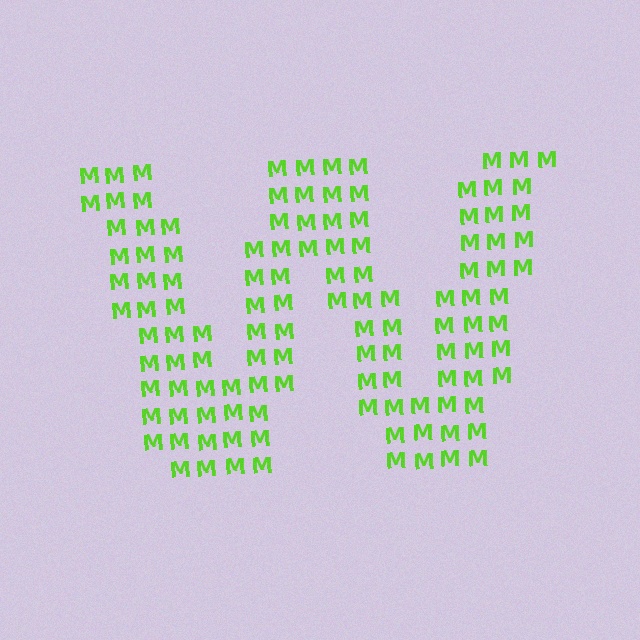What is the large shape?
The large shape is the letter W.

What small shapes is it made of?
It is made of small letter M's.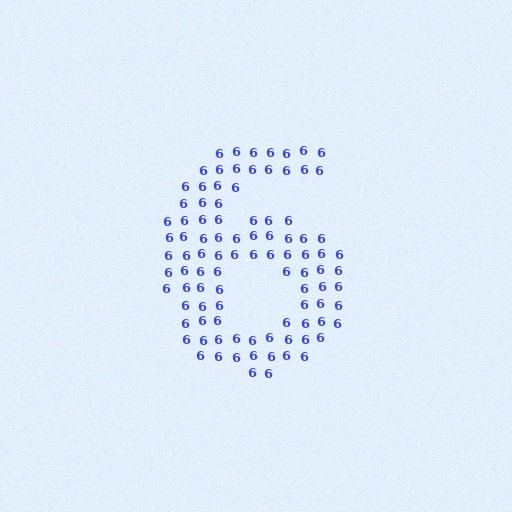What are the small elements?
The small elements are digit 6's.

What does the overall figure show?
The overall figure shows the digit 6.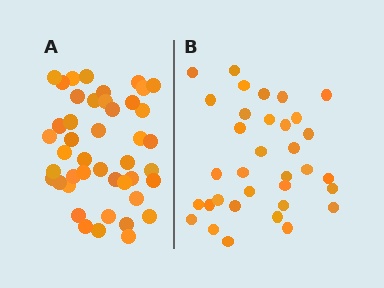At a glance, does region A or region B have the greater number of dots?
Region A (the left region) has more dots.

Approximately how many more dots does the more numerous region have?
Region A has roughly 10 or so more dots than region B.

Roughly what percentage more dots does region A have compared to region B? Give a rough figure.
About 30% more.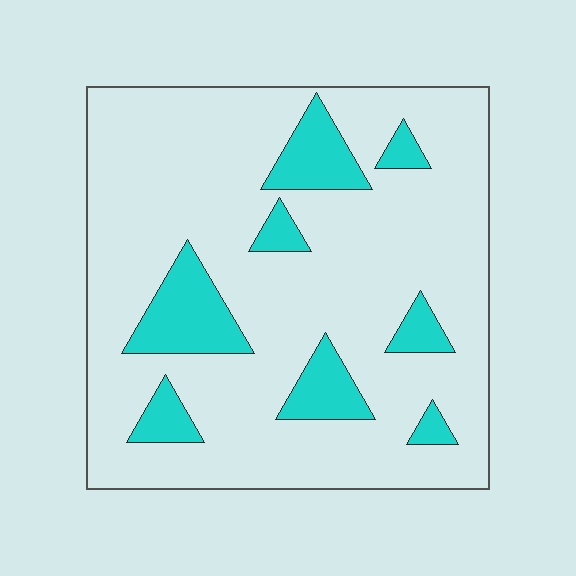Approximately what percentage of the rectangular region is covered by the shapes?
Approximately 15%.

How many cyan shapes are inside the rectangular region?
8.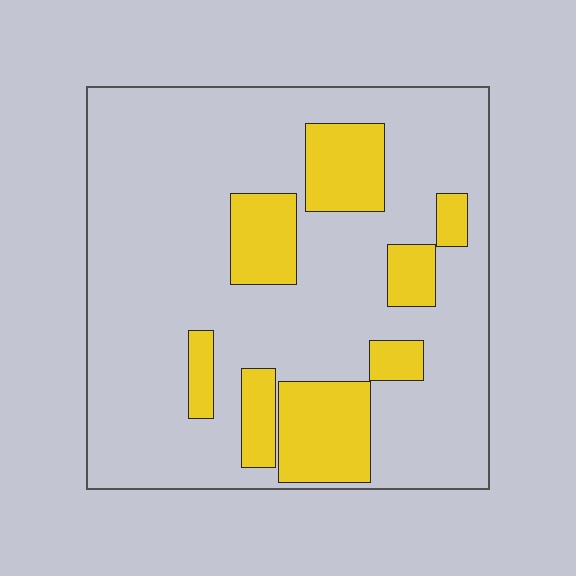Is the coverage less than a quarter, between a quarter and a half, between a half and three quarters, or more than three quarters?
Less than a quarter.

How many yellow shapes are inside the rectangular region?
8.